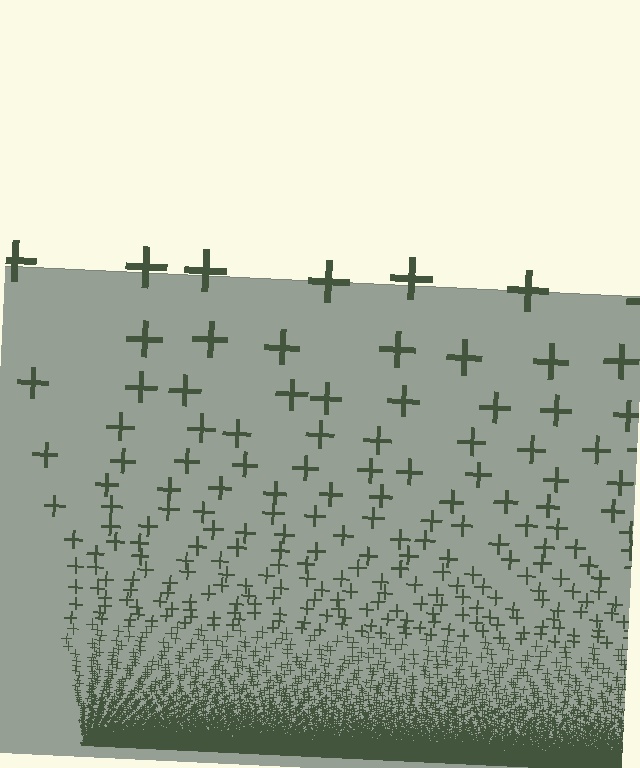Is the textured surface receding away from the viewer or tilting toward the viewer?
The surface appears to tilt toward the viewer. Texture elements get larger and sparser toward the top.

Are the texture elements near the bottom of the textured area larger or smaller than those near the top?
Smaller. The gradient is inverted — elements near the bottom are smaller and denser.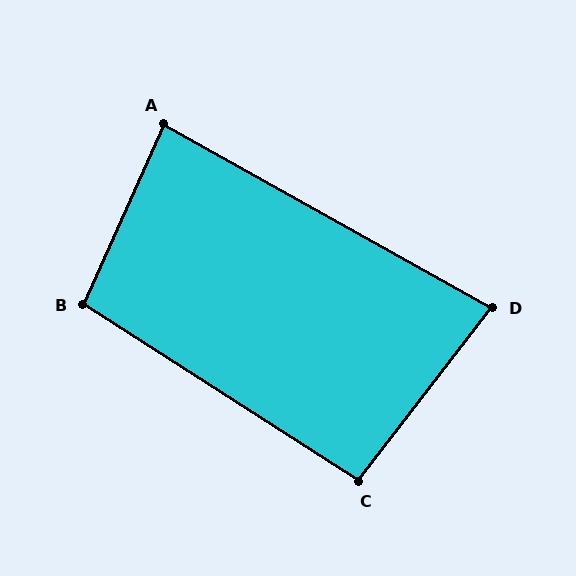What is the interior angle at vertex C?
Approximately 95 degrees (approximately right).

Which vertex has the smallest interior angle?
D, at approximately 82 degrees.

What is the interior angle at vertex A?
Approximately 85 degrees (approximately right).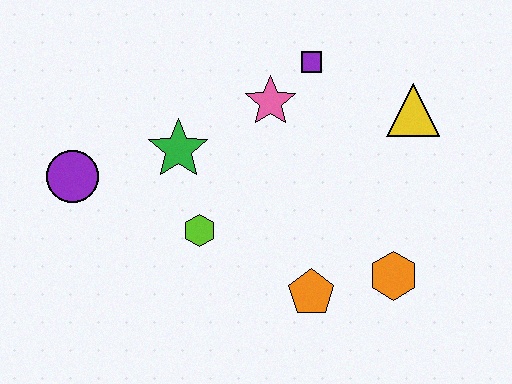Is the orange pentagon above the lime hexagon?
No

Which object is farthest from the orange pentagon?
The purple circle is farthest from the orange pentagon.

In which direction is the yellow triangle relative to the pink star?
The yellow triangle is to the right of the pink star.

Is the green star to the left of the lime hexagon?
Yes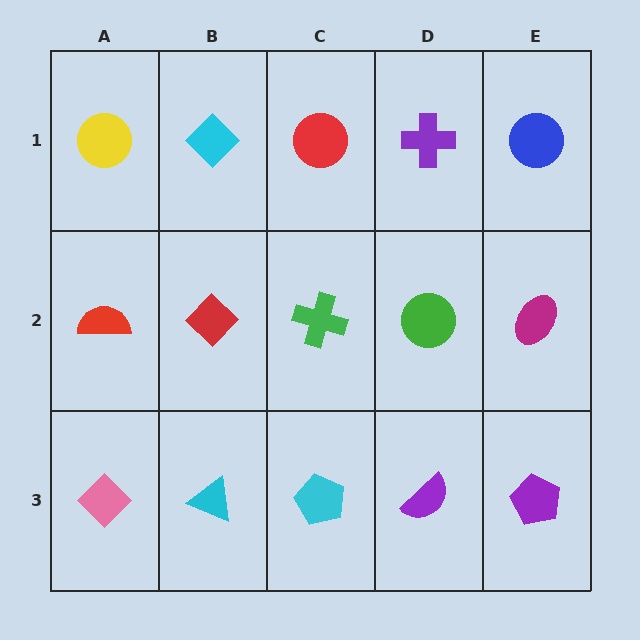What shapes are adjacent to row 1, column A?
A red semicircle (row 2, column A), a cyan diamond (row 1, column B).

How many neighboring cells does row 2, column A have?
3.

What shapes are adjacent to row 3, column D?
A green circle (row 2, column D), a cyan pentagon (row 3, column C), a purple pentagon (row 3, column E).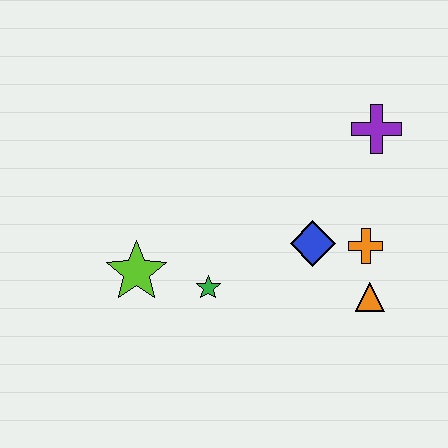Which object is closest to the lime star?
The green star is closest to the lime star.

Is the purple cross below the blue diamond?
No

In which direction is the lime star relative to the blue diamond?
The lime star is to the left of the blue diamond.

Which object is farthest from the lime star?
The purple cross is farthest from the lime star.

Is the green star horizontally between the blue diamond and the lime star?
Yes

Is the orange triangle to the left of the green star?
No